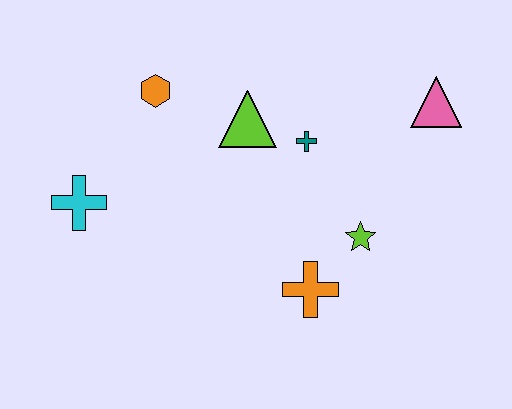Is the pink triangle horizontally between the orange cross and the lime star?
No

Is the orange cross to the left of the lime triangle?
No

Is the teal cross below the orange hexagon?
Yes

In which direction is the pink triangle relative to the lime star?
The pink triangle is above the lime star.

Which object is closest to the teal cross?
The lime triangle is closest to the teal cross.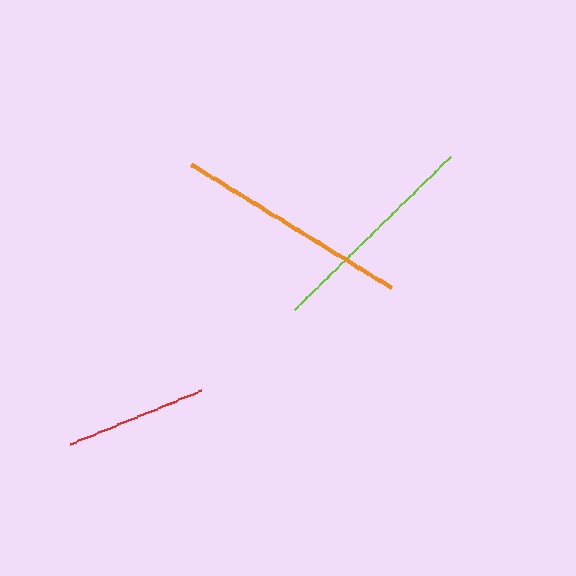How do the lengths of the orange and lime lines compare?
The orange and lime lines are approximately the same length.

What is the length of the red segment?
The red segment is approximately 142 pixels long.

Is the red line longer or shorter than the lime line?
The lime line is longer than the red line.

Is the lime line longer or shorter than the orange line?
The orange line is longer than the lime line.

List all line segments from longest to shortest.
From longest to shortest: orange, lime, red.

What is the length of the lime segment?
The lime segment is approximately 218 pixels long.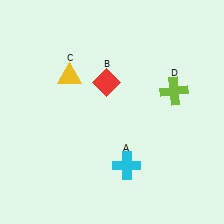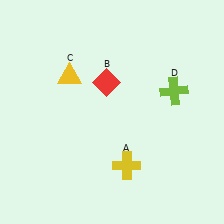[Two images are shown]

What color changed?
The cross (A) changed from cyan in Image 1 to yellow in Image 2.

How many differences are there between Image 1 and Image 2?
There is 1 difference between the two images.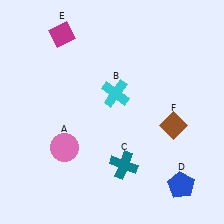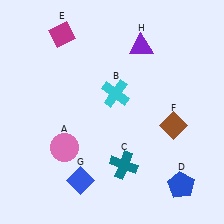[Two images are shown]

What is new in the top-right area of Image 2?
A purple triangle (H) was added in the top-right area of Image 2.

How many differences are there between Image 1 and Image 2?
There are 2 differences between the two images.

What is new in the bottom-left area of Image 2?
A blue diamond (G) was added in the bottom-left area of Image 2.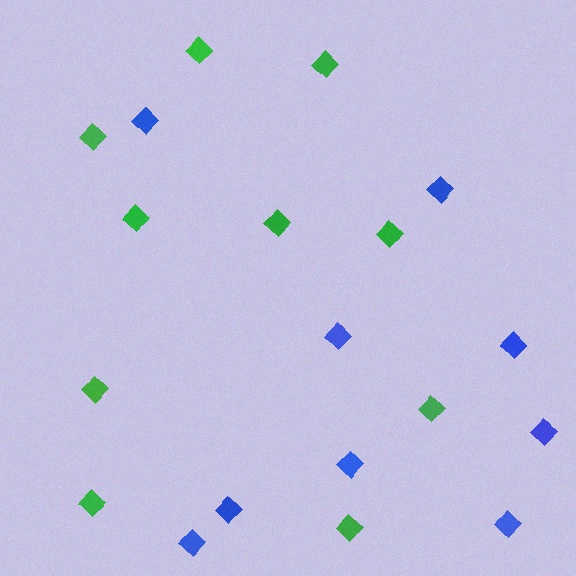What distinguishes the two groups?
There are 2 groups: one group of blue diamonds (9) and one group of green diamonds (10).